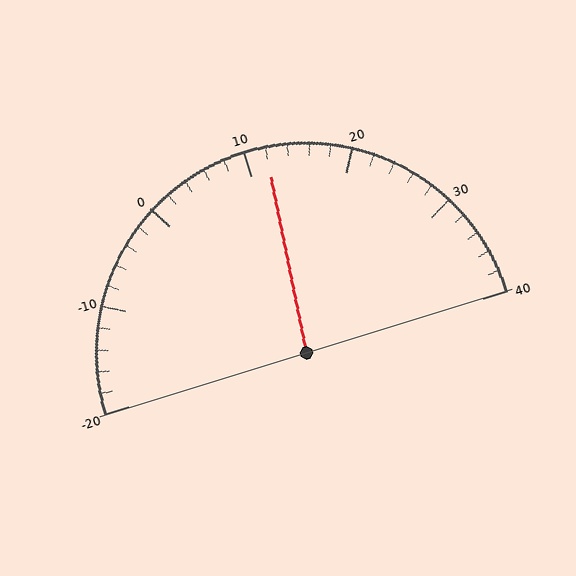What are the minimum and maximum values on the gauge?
The gauge ranges from -20 to 40.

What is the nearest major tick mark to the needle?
The nearest major tick mark is 10.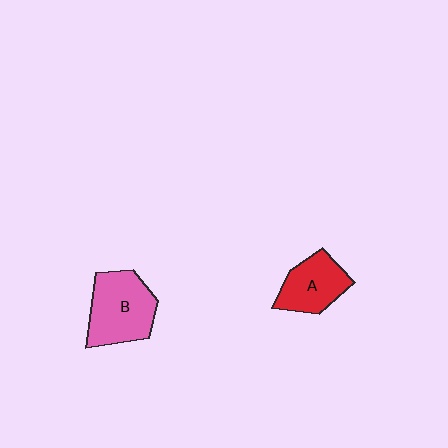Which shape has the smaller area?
Shape A (red).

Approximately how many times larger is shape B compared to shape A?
Approximately 1.4 times.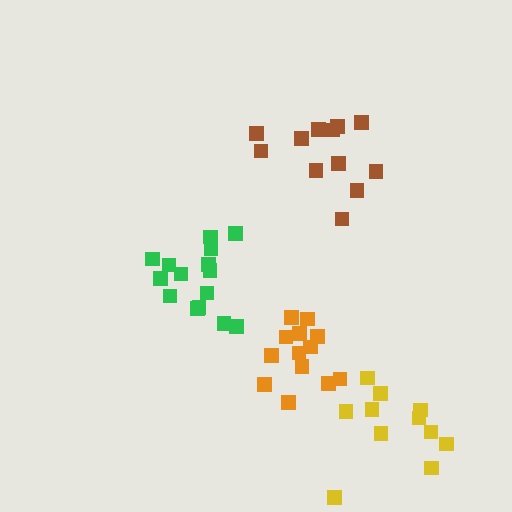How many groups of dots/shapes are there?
There are 4 groups.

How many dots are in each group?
Group 1: 11 dots, Group 2: 13 dots, Group 3: 15 dots, Group 4: 12 dots (51 total).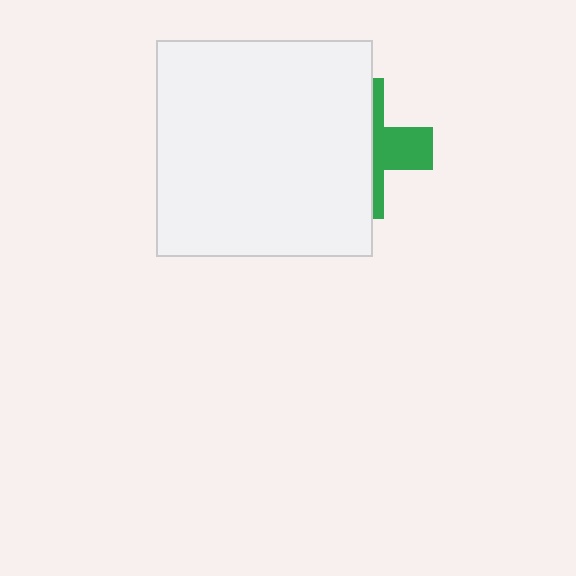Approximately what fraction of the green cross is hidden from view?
Roughly 65% of the green cross is hidden behind the white square.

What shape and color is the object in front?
The object in front is a white square.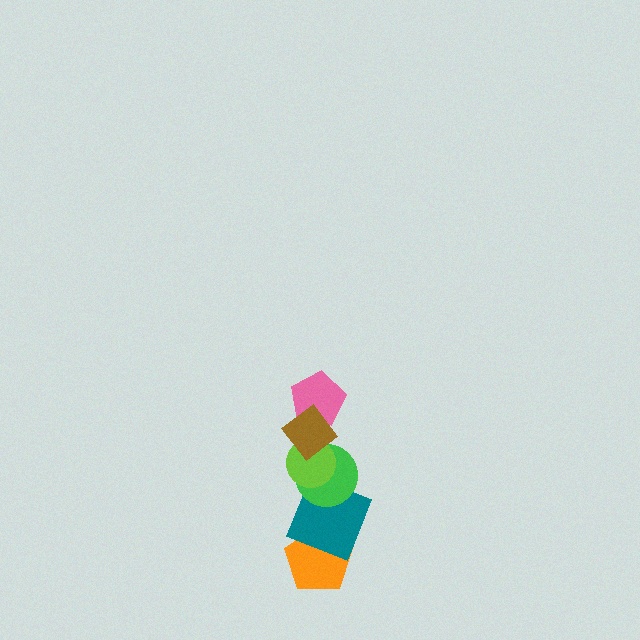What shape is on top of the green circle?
The lime circle is on top of the green circle.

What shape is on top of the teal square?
The green circle is on top of the teal square.